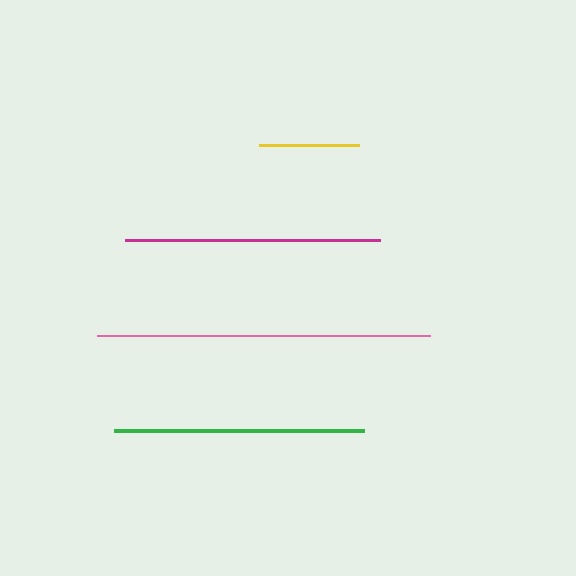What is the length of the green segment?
The green segment is approximately 250 pixels long.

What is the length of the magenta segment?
The magenta segment is approximately 254 pixels long.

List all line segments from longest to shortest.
From longest to shortest: pink, magenta, green, yellow.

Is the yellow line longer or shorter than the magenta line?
The magenta line is longer than the yellow line.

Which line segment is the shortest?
The yellow line is the shortest at approximately 100 pixels.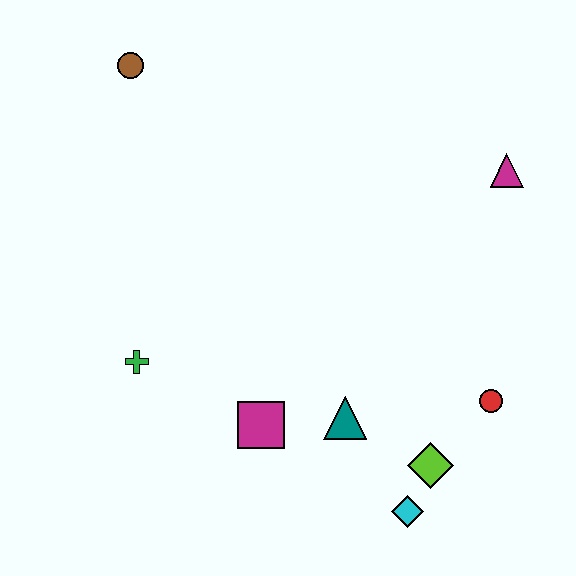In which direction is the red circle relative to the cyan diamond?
The red circle is above the cyan diamond.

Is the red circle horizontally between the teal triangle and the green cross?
No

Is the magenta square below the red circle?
Yes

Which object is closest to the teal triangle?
The magenta square is closest to the teal triangle.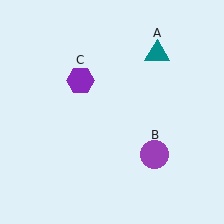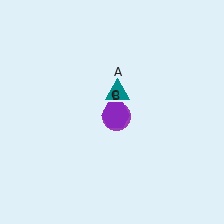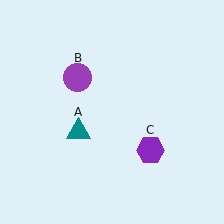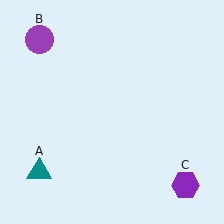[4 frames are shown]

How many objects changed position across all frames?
3 objects changed position: teal triangle (object A), purple circle (object B), purple hexagon (object C).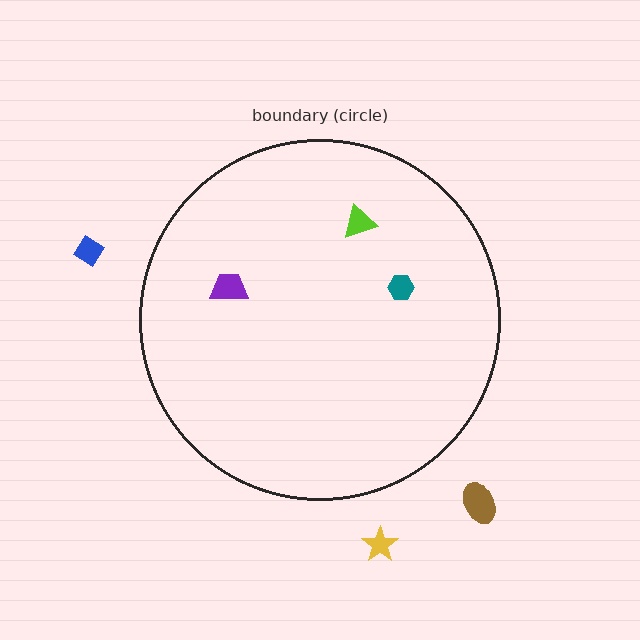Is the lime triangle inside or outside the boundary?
Inside.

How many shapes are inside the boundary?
3 inside, 3 outside.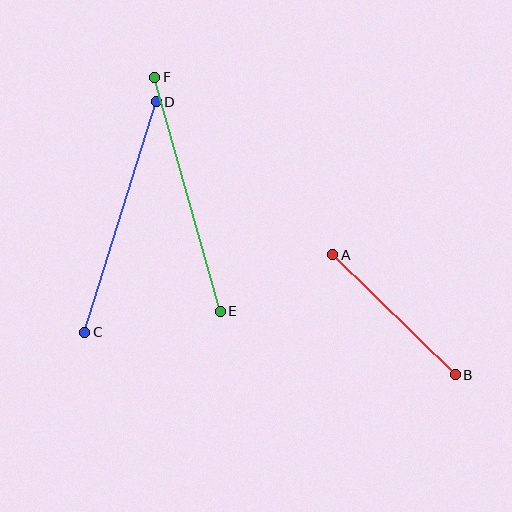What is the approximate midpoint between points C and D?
The midpoint is at approximately (120, 217) pixels.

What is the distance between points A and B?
The distance is approximately 171 pixels.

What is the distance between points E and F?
The distance is approximately 243 pixels.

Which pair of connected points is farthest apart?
Points E and F are farthest apart.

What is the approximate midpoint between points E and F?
The midpoint is at approximately (187, 194) pixels.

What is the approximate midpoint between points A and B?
The midpoint is at approximately (394, 315) pixels.